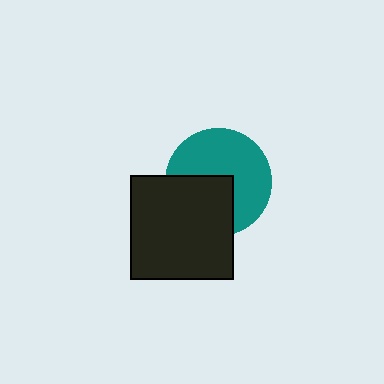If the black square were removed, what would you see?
You would see the complete teal circle.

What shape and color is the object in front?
The object in front is a black square.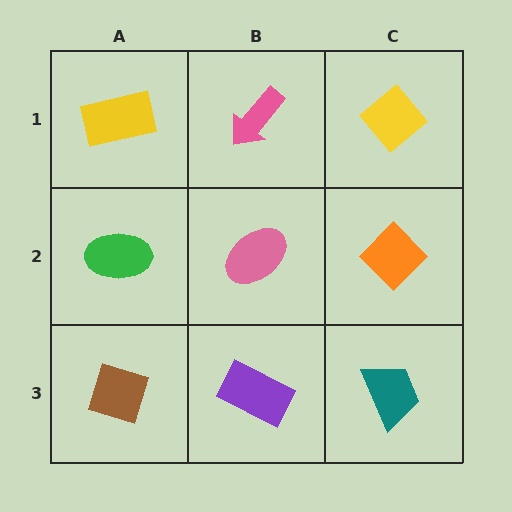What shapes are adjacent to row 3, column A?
A green ellipse (row 2, column A), a purple rectangle (row 3, column B).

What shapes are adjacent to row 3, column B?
A pink ellipse (row 2, column B), a brown diamond (row 3, column A), a teal trapezoid (row 3, column C).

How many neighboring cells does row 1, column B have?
3.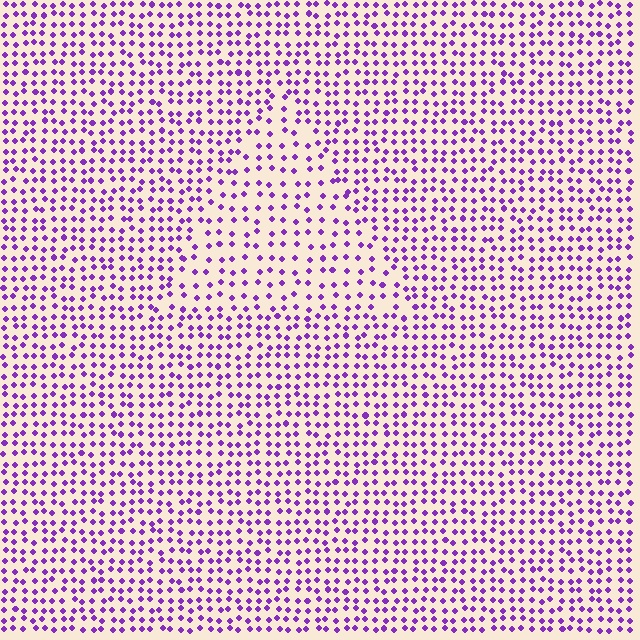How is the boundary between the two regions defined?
The boundary is defined by a change in element density (approximately 1.7x ratio). All elements are the same color, size, and shape.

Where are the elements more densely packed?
The elements are more densely packed outside the triangle boundary.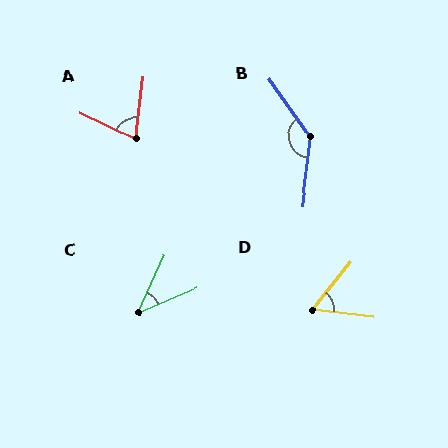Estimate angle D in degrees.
Approximately 58 degrees.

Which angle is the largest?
B, at approximately 138 degrees.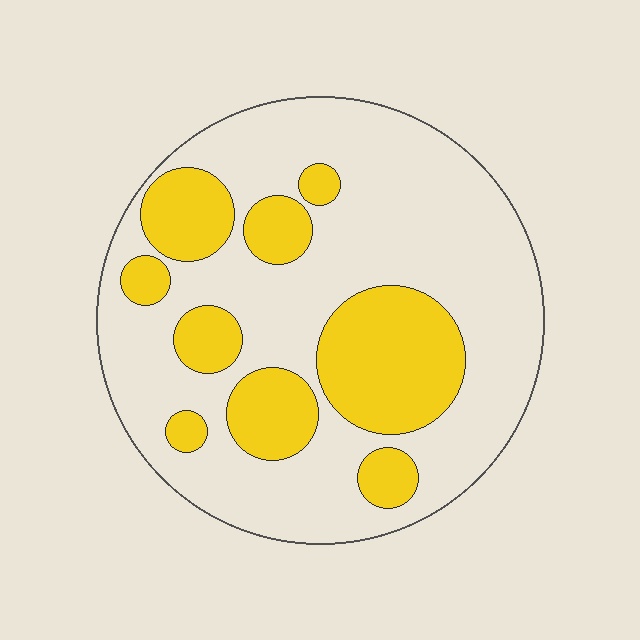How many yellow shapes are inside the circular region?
9.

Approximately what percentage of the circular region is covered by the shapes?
Approximately 30%.